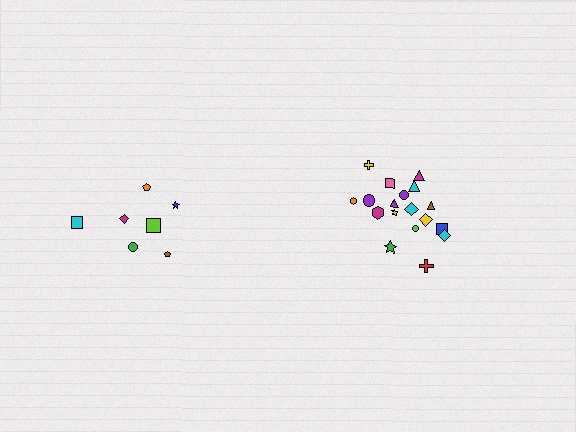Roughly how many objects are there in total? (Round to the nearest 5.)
Roughly 25 objects in total.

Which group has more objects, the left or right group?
The right group.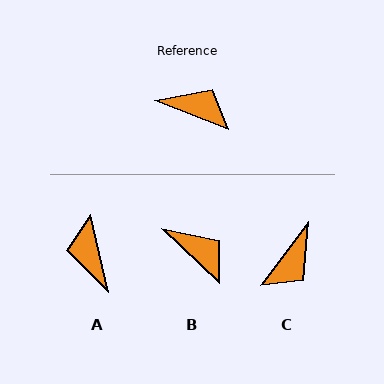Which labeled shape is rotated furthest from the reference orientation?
A, about 124 degrees away.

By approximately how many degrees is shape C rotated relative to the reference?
Approximately 106 degrees clockwise.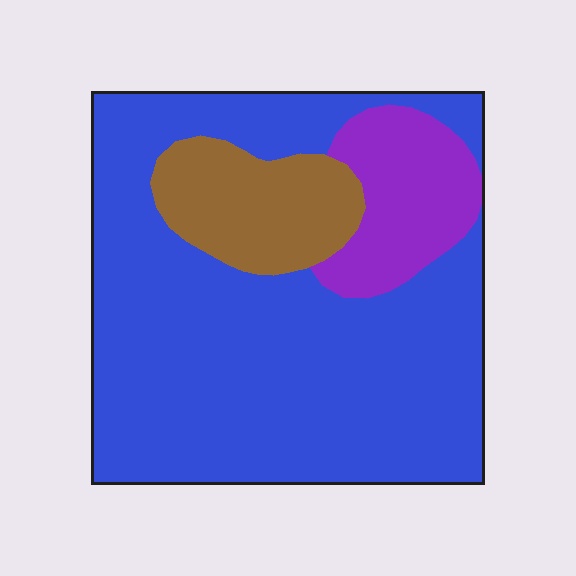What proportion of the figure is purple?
Purple takes up about one eighth (1/8) of the figure.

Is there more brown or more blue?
Blue.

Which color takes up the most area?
Blue, at roughly 75%.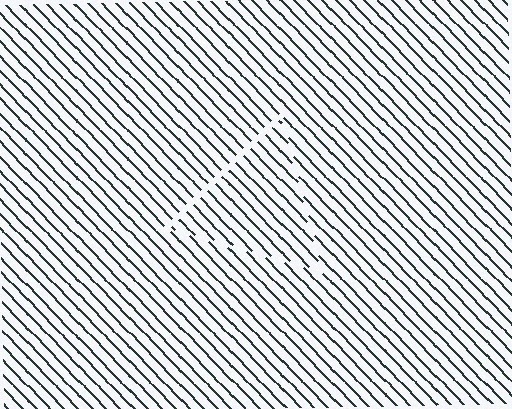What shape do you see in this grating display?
An illusory triangle. The interior of the shape contains the same grating, shifted by half a period — the contour is defined by the phase discontinuity where line-ends from the inner and outer gratings abut.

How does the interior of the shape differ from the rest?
The interior of the shape contains the same grating, shifted by half a period — the contour is defined by the phase discontinuity where line-ends from the inner and outer gratings abut.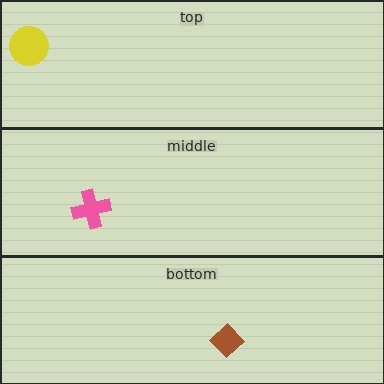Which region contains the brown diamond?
The bottom region.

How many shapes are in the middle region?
1.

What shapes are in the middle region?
The pink cross.